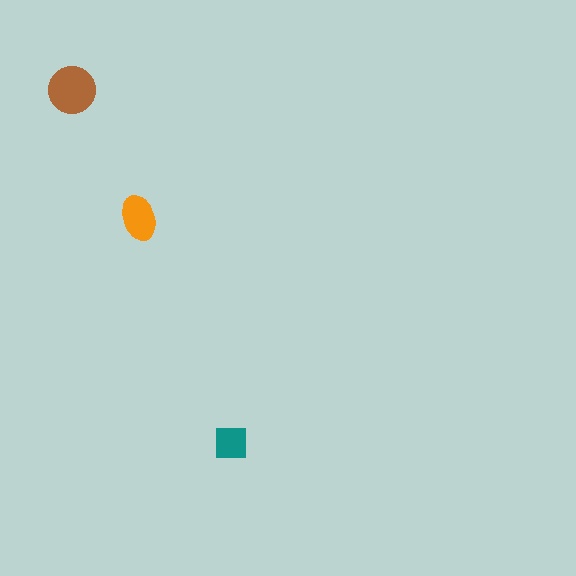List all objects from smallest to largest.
The teal square, the orange ellipse, the brown circle.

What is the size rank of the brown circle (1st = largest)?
1st.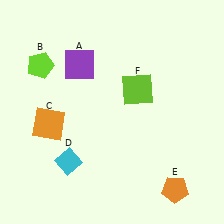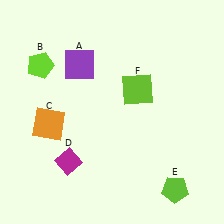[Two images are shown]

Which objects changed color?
D changed from cyan to magenta. E changed from orange to lime.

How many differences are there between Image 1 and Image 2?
There are 2 differences between the two images.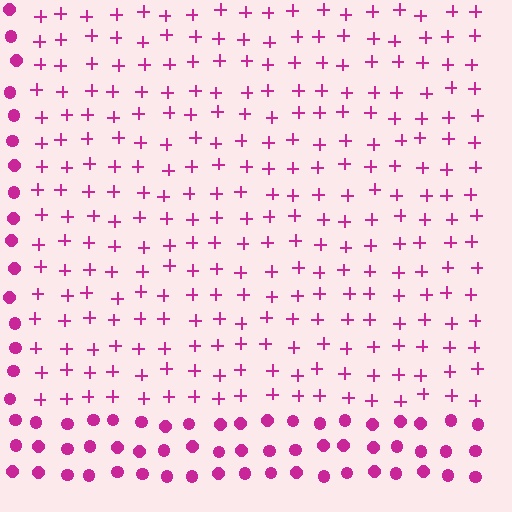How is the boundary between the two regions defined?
The boundary is defined by a change in element shape: plus signs inside vs. circles outside. All elements share the same color and spacing.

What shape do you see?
I see a rectangle.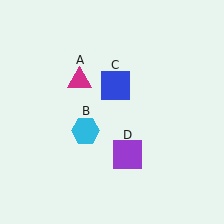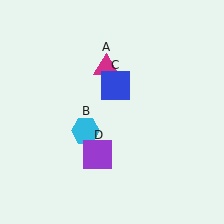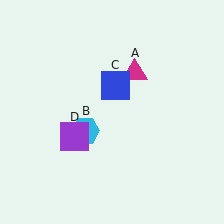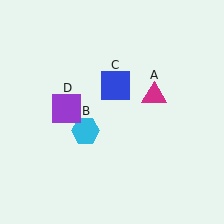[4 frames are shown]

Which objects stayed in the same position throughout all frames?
Cyan hexagon (object B) and blue square (object C) remained stationary.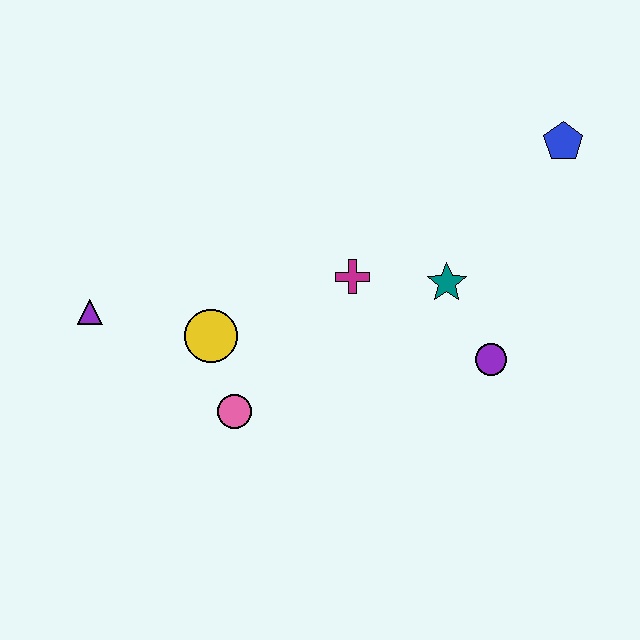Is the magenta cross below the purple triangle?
No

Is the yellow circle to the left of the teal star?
Yes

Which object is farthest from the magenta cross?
The purple triangle is farthest from the magenta cross.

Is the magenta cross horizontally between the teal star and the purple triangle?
Yes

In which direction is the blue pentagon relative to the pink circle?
The blue pentagon is to the right of the pink circle.